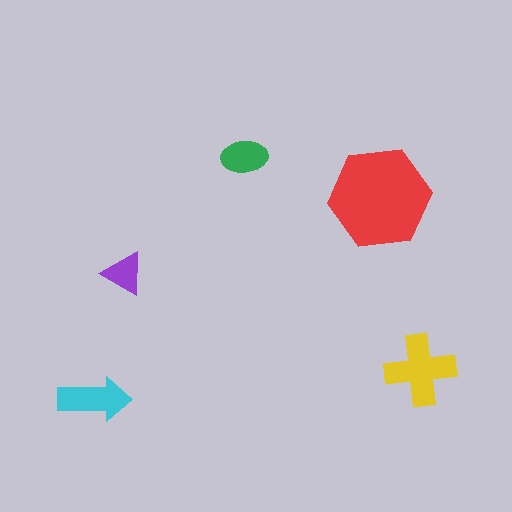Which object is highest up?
The green ellipse is topmost.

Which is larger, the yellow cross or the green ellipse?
The yellow cross.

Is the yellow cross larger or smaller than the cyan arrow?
Larger.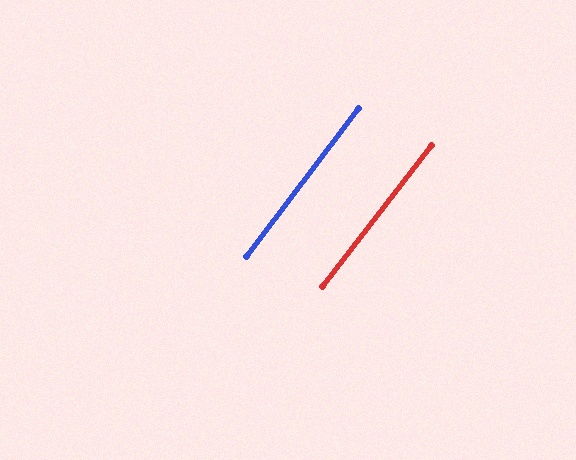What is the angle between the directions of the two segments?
Approximately 1 degree.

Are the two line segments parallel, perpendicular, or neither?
Parallel — their directions differ by only 0.6°.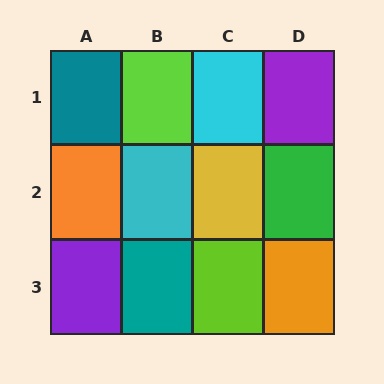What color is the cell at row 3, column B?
Teal.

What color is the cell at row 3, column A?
Purple.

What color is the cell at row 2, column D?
Green.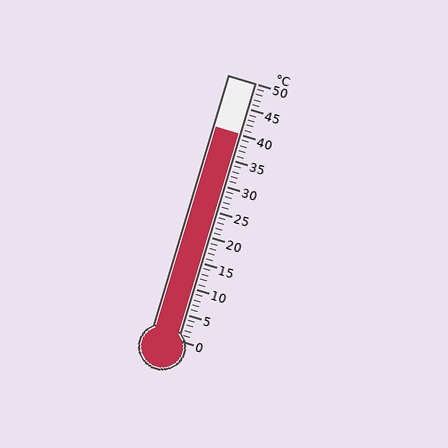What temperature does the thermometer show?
The thermometer shows approximately 40°C.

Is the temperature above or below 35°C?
The temperature is above 35°C.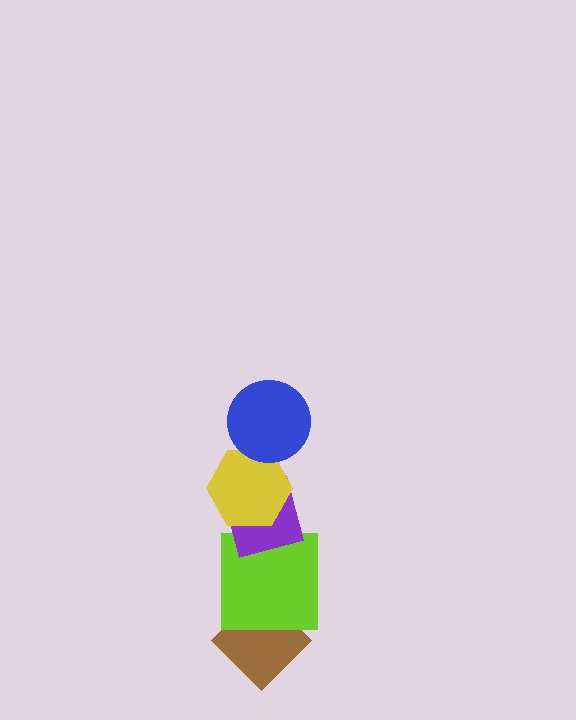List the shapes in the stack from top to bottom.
From top to bottom: the blue circle, the yellow hexagon, the purple square, the lime square, the brown diamond.